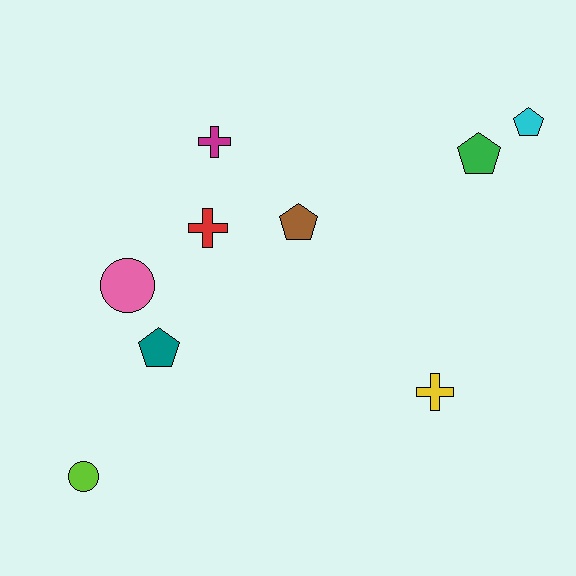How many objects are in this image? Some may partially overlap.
There are 9 objects.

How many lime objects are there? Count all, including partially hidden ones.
There is 1 lime object.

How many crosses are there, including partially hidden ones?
There are 3 crosses.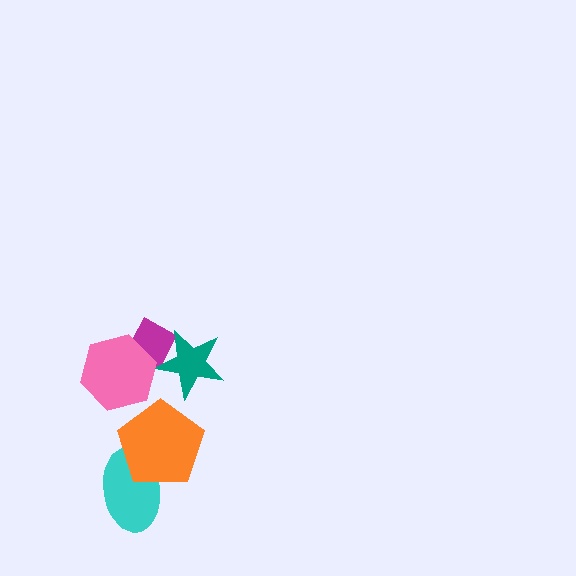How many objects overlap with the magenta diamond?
2 objects overlap with the magenta diamond.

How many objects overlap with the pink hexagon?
1 object overlaps with the pink hexagon.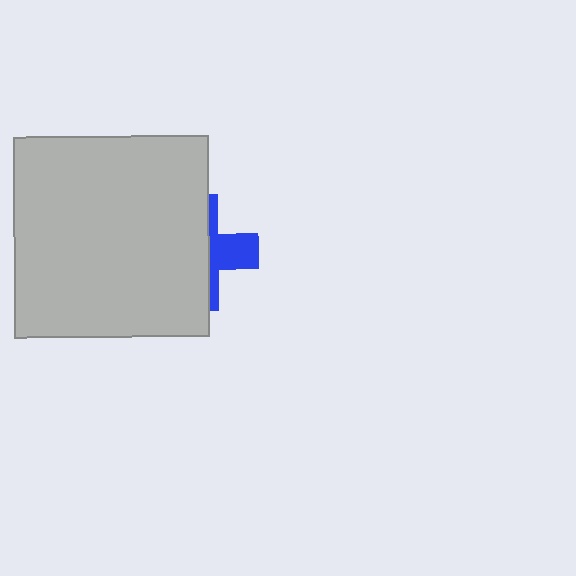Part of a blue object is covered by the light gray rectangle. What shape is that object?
It is a cross.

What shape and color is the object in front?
The object in front is a light gray rectangle.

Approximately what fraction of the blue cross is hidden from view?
Roughly 64% of the blue cross is hidden behind the light gray rectangle.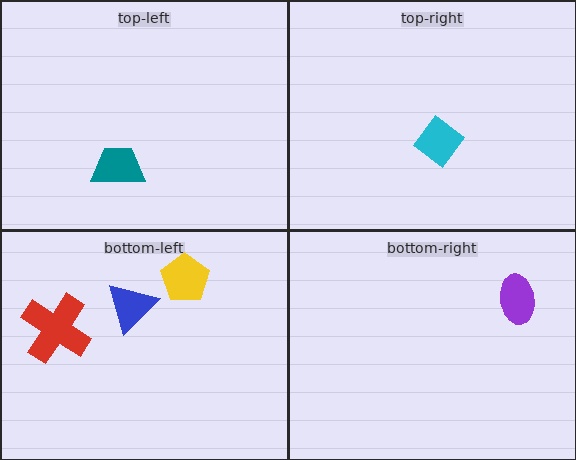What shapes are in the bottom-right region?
The purple ellipse.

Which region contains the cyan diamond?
The top-right region.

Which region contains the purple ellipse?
The bottom-right region.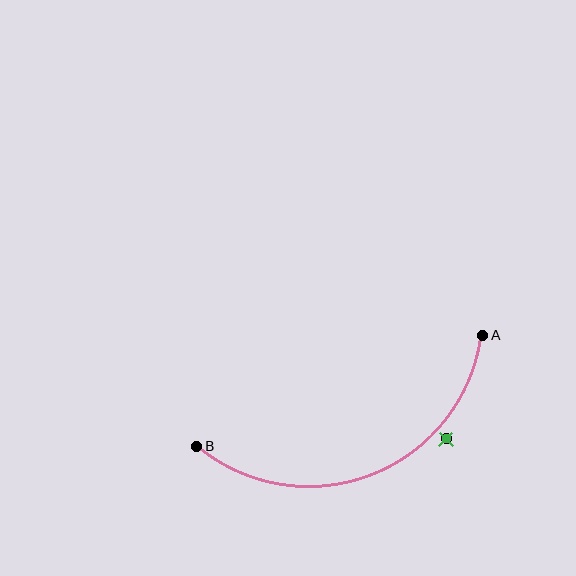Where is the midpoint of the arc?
The arc midpoint is the point on the curve farthest from the straight line joining A and B. It sits below that line.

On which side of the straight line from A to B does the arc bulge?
The arc bulges below the straight line connecting A and B.